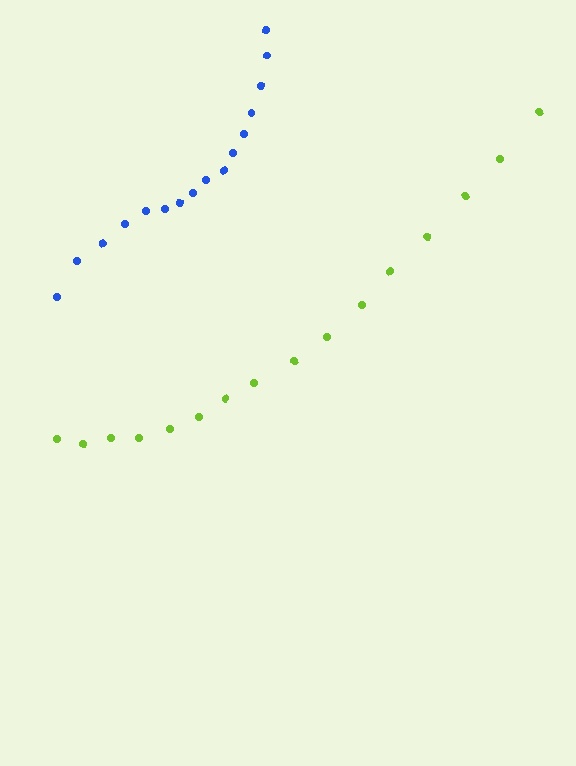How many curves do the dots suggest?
There are 2 distinct paths.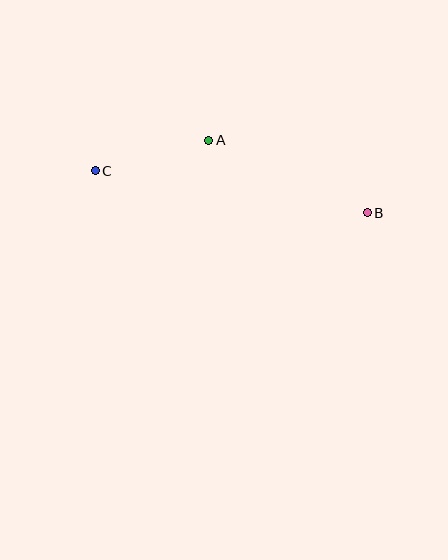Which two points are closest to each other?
Points A and C are closest to each other.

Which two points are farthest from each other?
Points B and C are farthest from each other.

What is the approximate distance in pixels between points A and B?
The distance between A and B is approximately 174 pixels.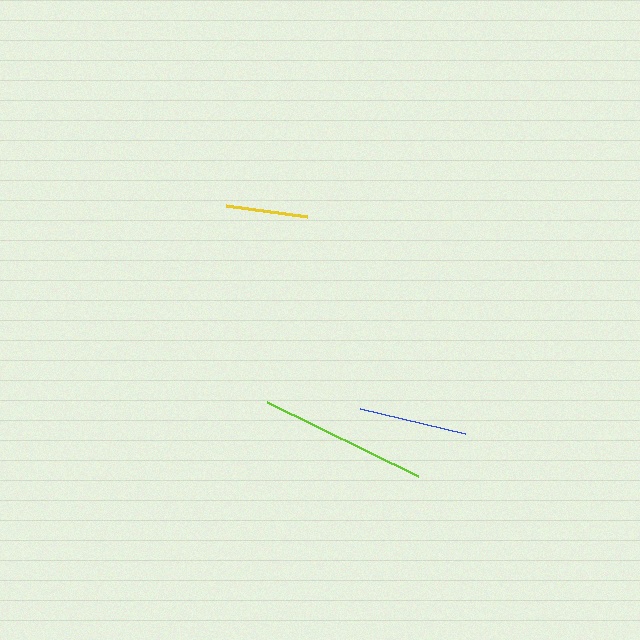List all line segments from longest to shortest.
From longest to shortest: lime, blue, yellow.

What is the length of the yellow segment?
The yellow segment is approximately 82 pixels long.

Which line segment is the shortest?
The yellow line is the shortest at approximately 82 pixels.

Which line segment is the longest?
The lime line is the longest at approximately 169 pixels.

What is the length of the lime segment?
The lime segment is approximately 169 pixels long.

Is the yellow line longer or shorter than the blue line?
The blue line is longer than the yellow line.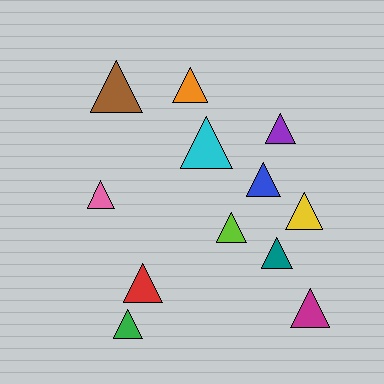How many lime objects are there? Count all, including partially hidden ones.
There is 1 lime object.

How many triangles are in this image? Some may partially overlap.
There are 12 triangles.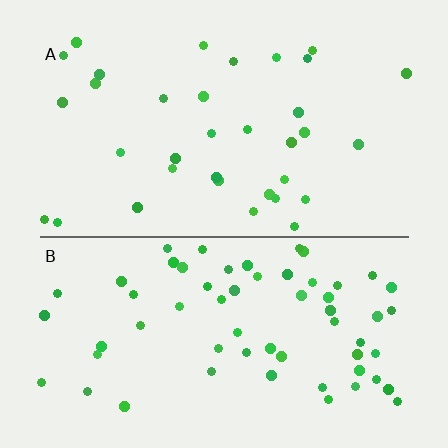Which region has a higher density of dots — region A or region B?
B (the bottom).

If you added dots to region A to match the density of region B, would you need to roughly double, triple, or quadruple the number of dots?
Approximately double.